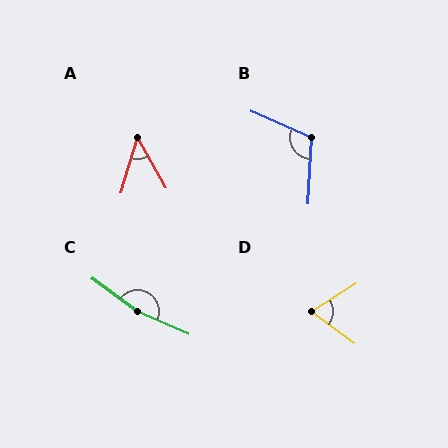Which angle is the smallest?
A, at approximately 45 degrees.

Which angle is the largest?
C, at approximately 168 degrees.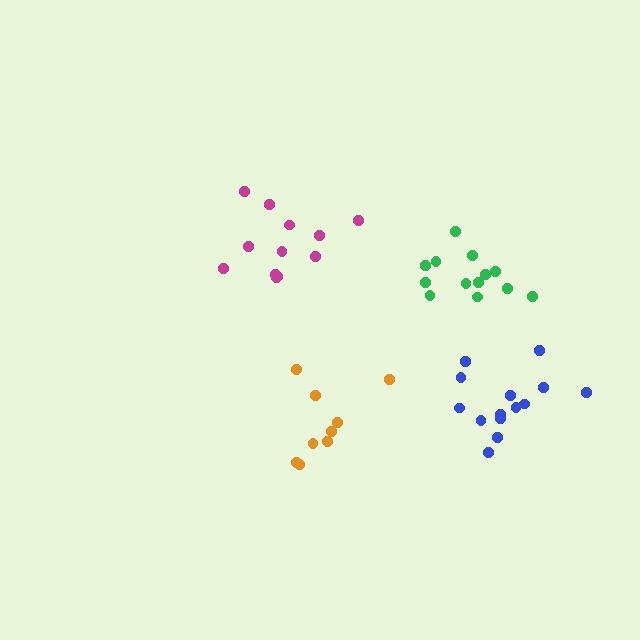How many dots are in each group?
Group 1: 12 dots, Group 2: 14 dots, Group 3: 9 dots, Group 4: 13 dots (48 total).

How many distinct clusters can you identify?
There are 4 distinct clusters.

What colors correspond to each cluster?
The clusters are colored: magenta, blue, orange, green.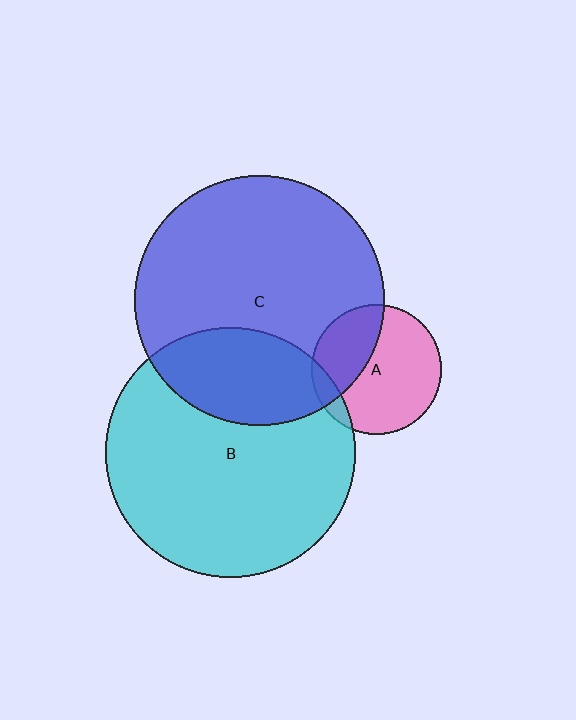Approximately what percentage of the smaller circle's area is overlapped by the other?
Approximately 35%.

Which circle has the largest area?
Circle B (cyan).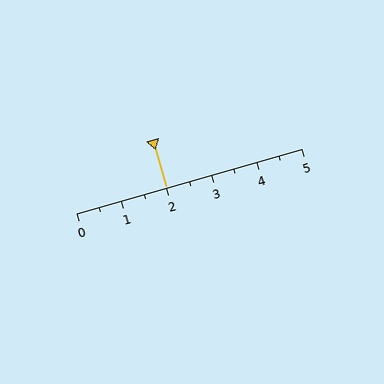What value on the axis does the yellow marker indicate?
The marker indicates approximately 2.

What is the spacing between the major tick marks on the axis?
The major ticks are spaced 1 apart.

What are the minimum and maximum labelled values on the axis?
The axis runs from 0 to 5.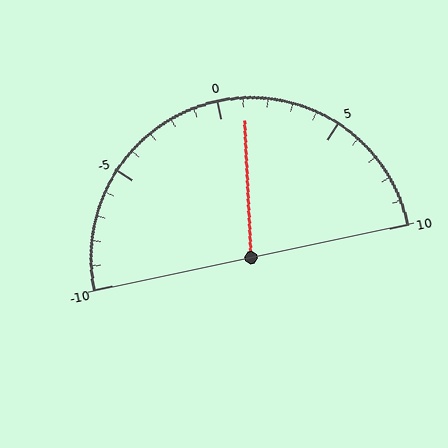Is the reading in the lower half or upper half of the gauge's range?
The reading is in the upper half of the range (-10 to 10).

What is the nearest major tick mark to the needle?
The nearest major tick mark is 0.